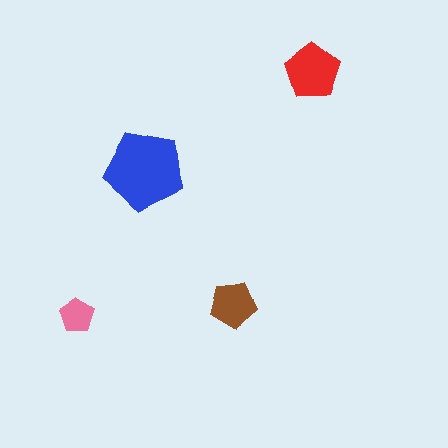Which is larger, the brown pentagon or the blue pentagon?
The blue one.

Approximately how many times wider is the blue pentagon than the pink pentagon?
About 2.5 times wider.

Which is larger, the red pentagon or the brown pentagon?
The red one.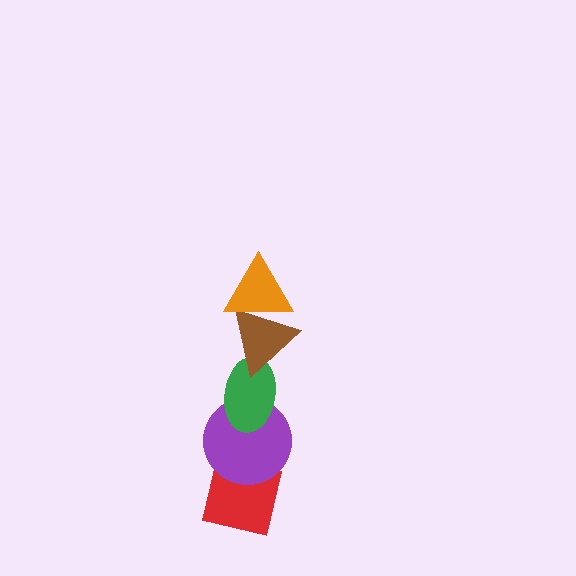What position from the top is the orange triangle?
The orange triangle is 1st from the top.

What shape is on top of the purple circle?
The green ellipse is on top of the purple circle.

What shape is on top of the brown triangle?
The orange triangle is on top of the brown triangle.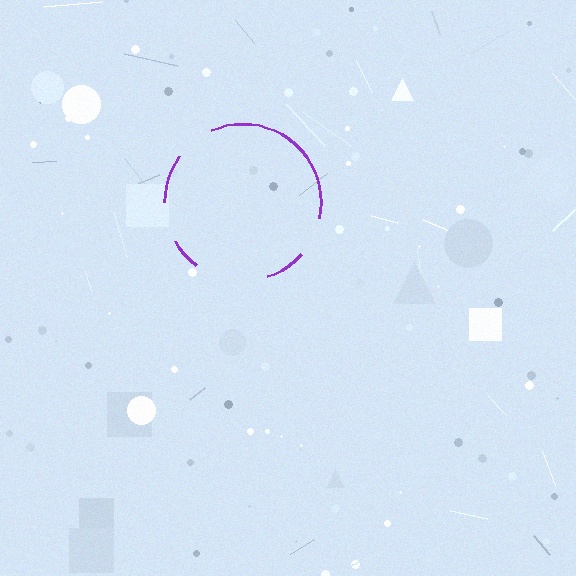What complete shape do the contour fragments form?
The contour fragments form a circle.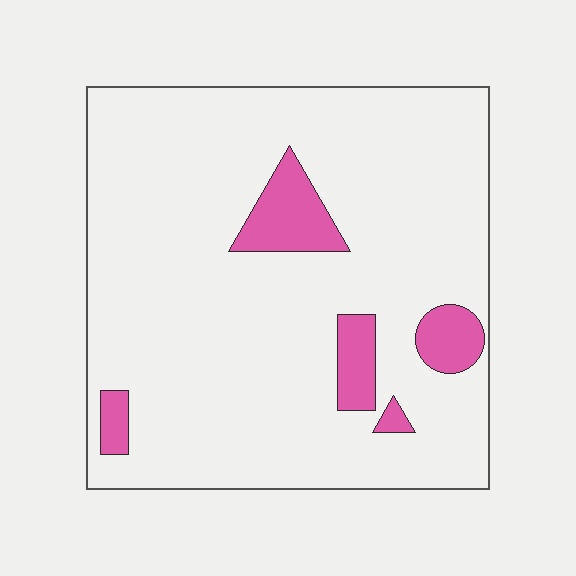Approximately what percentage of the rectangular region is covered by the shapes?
Approximately 10%.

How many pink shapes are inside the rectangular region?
5.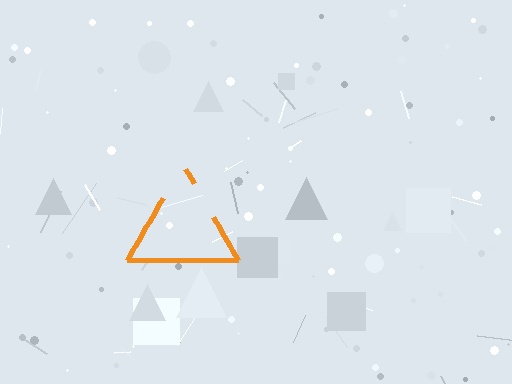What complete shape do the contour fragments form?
The contour fragments form a triangle.